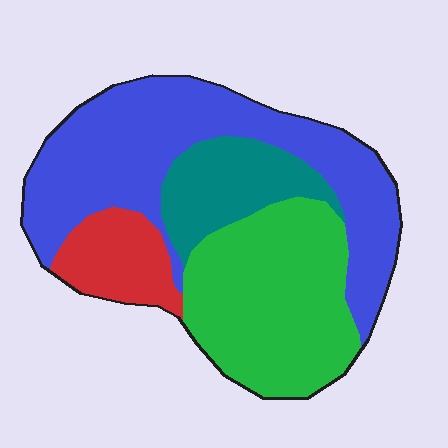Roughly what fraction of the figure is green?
Green takes up about one third (1/3) of the figure.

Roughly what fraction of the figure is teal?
Teal covers 14% of the figure.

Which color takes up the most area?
Blue, at roughly 40%.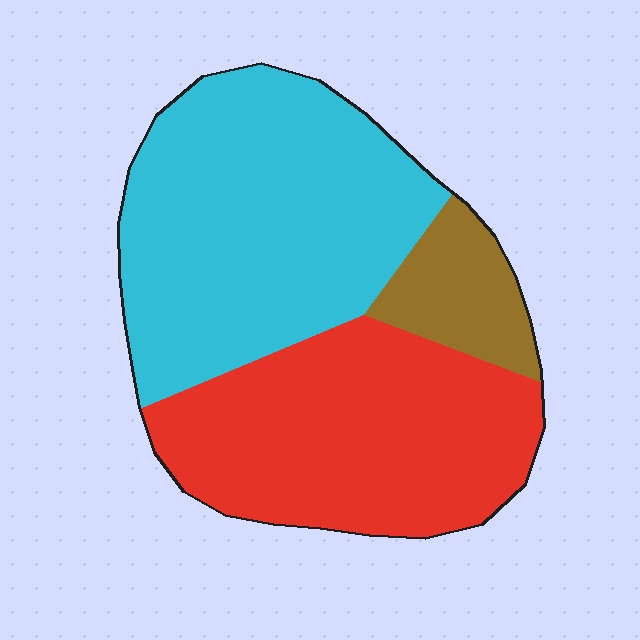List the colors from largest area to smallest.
From largest to smallest: cyan, red, brown.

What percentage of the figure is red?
Red covers roughly 40% of the figure.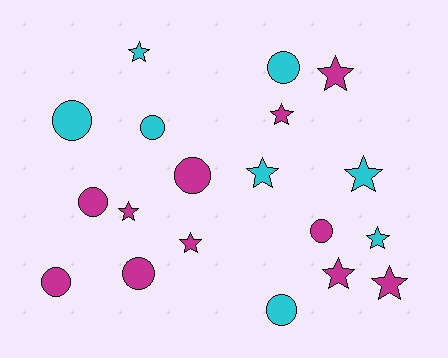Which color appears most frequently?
Magenta, with 11 objects.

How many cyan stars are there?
There are 4 cyan stars.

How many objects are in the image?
There are 19 objects.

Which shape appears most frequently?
Star, with 10 objects.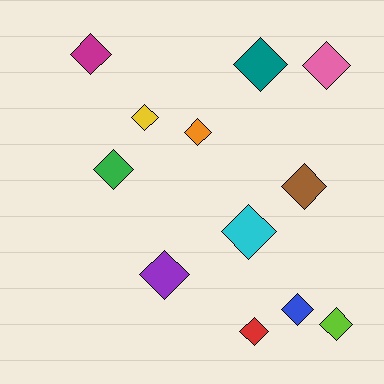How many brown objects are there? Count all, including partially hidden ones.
There is 1 brown object.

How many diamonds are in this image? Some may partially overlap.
There are 12 diamonds.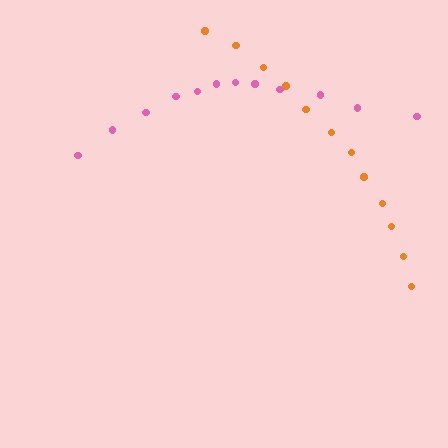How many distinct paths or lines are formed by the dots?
There are 2 distinct paths.